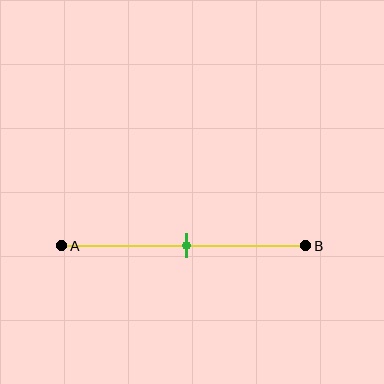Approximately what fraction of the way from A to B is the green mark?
The green mark is approximately 50% of the way from A to B.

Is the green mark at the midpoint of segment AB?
Yes, the mark is approximately at the midpoint.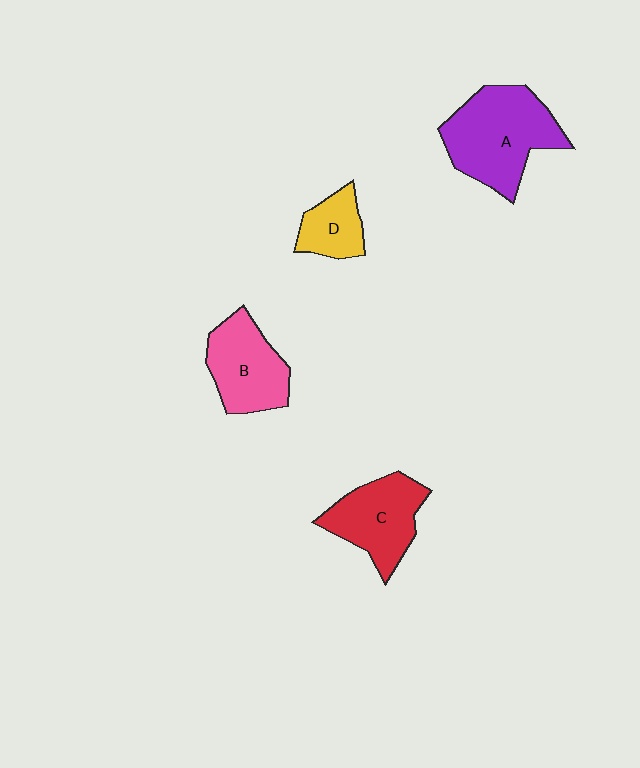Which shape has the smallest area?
Shape D (yellow).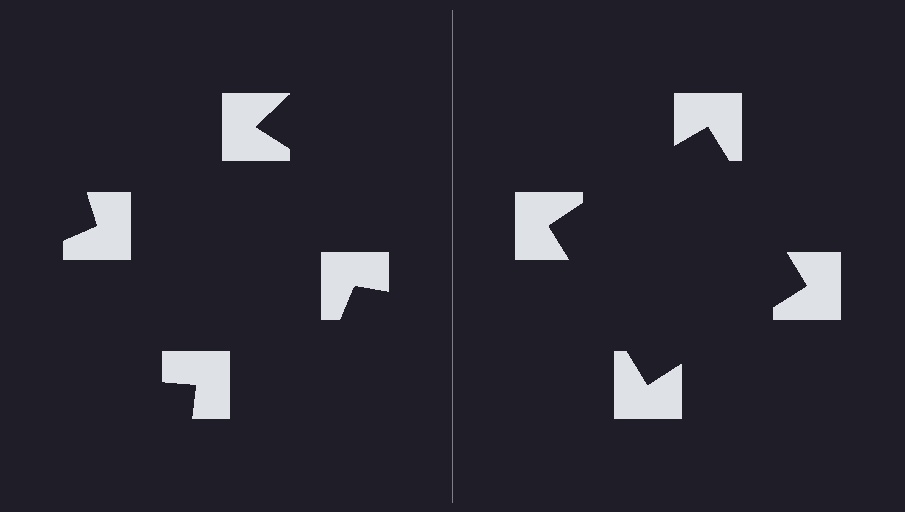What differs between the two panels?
The notched squares are positioned identically on both sides; only the wedge orientations differ. On the right they align to a square; on the left they are misaligned.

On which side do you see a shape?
An illusory square appears on the right side. On the left side the wedge cuts are rotated, so no coherent shape forms.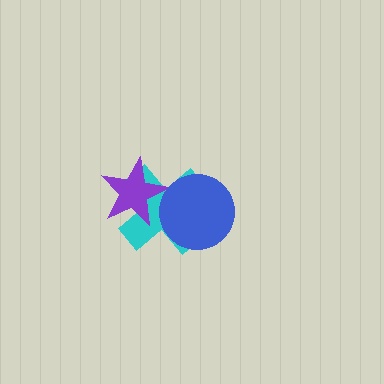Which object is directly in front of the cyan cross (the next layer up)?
The purple star is directly in front of the cyan cross.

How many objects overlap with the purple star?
2 objects overlap with the purple star.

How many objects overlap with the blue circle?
2 objects overlap with the blue circle.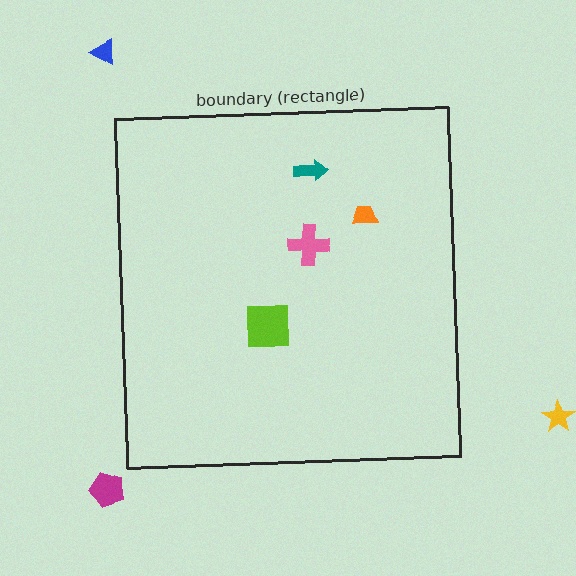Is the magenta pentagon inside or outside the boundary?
Outside.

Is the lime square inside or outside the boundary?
Inside.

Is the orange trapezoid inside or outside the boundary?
Inside.